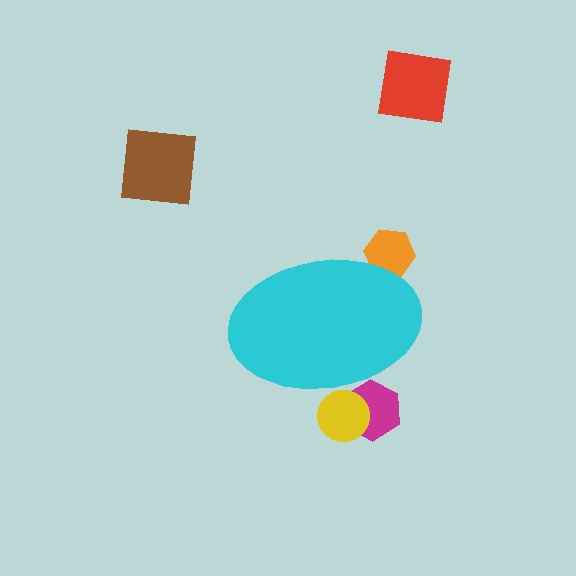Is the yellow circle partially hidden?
Yes, the yellow circle is partially hidden behind the cyan ellipse.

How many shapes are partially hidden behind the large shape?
3 shapes are partially hidden.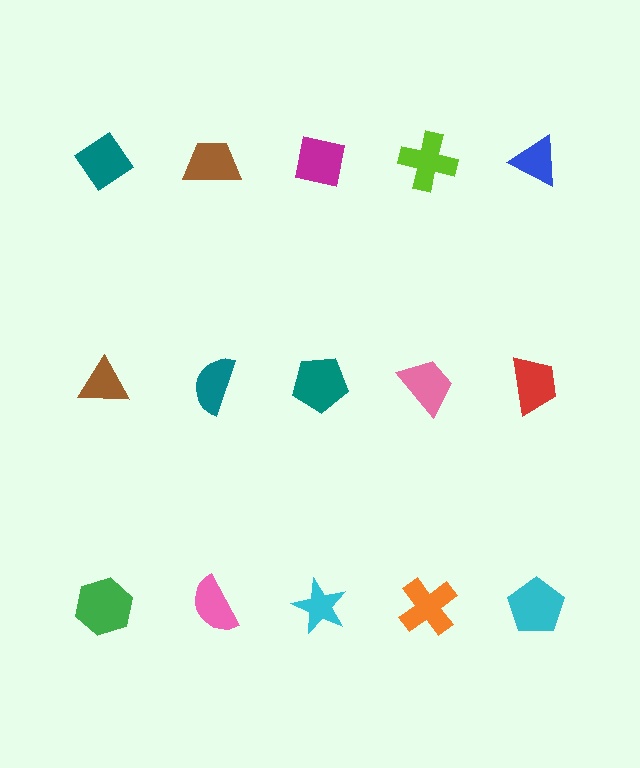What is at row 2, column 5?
A red trapezoid.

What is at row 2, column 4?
A pink trapezoid.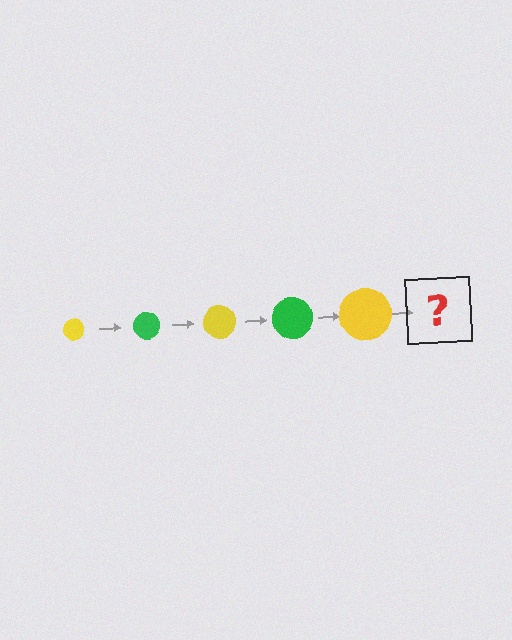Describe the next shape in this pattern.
It should be a green circle, larger than the previous one.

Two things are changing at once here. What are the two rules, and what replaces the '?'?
The two rules are that the circle grows larger each step and the color cycles through yellow and green. The '?' should be a green circle, larger than the previous one.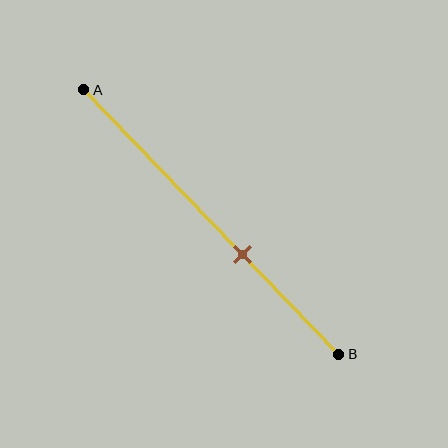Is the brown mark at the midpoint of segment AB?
No, the mark is at about 60% from A, not at the 50% midpoint.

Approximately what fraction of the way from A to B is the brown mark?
The brown mark is approximately 60% of the way from A to B.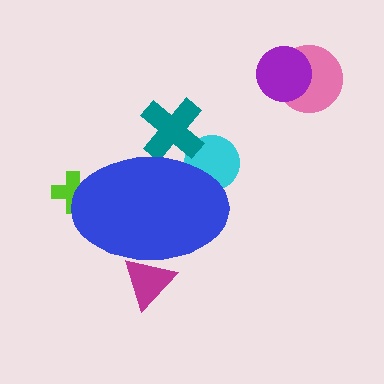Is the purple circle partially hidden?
No, the purple circle is fully visible.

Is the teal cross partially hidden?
Yes, the teal cross is partially hidden behind the blue ellipse.